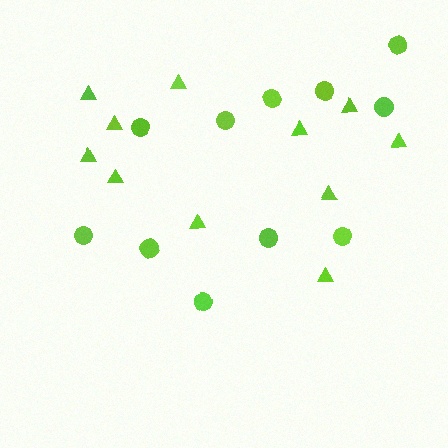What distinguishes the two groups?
There are 2 groups: one group of circles (11) and one group of triangles (11).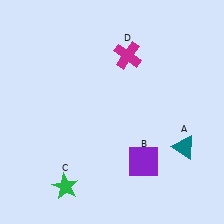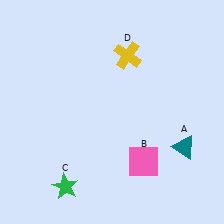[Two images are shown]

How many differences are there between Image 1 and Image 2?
There are 2 differences between the two images.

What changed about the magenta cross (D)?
In Image 1, D is magenta. In Image 2, it changed to yellow.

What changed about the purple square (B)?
In Image 1, B is purple. In Image 2, it changed to pink.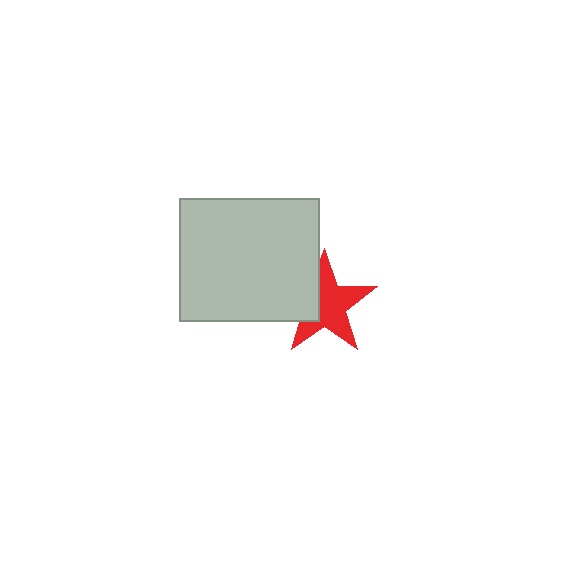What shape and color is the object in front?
The object in front is a light gray rectangle.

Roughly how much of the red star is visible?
Most of it is visible (roughly 70%).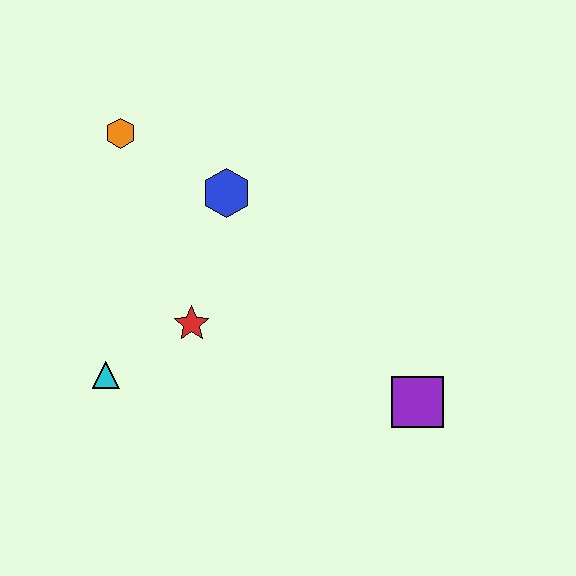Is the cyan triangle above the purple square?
Yes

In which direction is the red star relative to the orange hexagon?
The red star is below the orange hexagon.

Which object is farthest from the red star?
The purple square is farthest from the red star.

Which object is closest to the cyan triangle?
The red star is closest to the cyan triangle.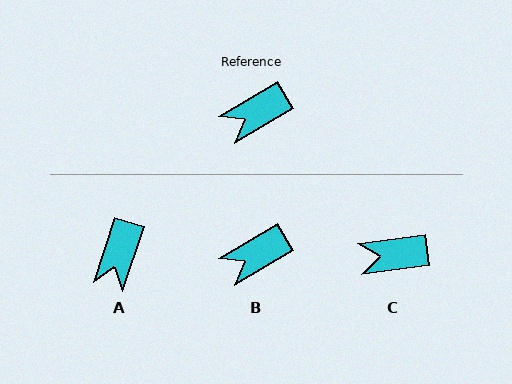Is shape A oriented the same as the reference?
No, it is off by about 41 degrees.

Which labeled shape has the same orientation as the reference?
B.